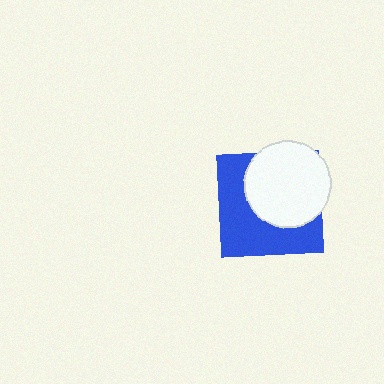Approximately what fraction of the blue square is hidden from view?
Roughly 49% of the blue square is hidden behind the white circle.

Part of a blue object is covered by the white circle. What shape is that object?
It is a square.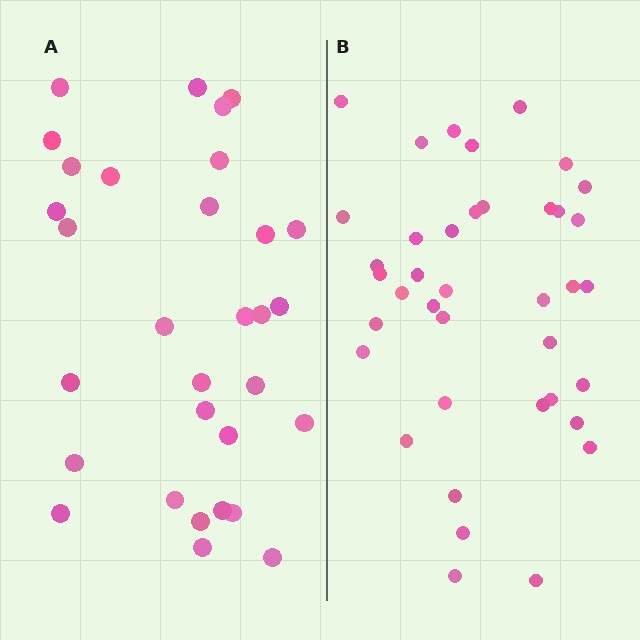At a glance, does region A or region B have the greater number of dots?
Region B (the right region) has more dots.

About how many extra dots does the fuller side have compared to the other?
Region B has roughly 8 or so more dots than region A.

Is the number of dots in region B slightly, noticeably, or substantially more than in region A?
Region B has noticeably more, but not dramatically so. The ratio is roughly 1.3 to 1.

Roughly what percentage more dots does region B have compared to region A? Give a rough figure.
About 25% more.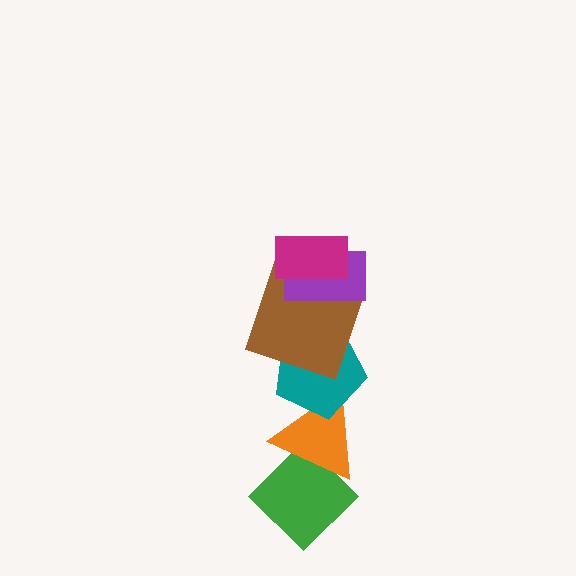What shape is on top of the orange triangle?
The teal pentagon is on top of the orange triangle.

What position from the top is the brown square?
The brown square is 3rd from the top.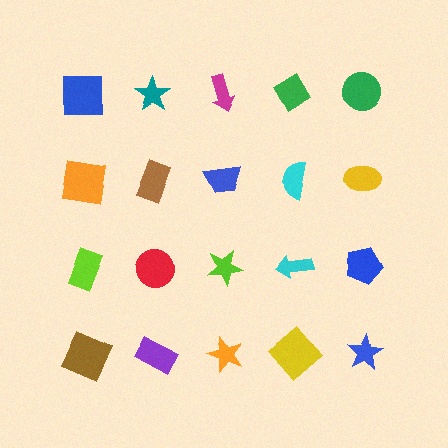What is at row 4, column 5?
A blue star.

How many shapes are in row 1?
5 shapes.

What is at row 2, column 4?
A cyan semicircle.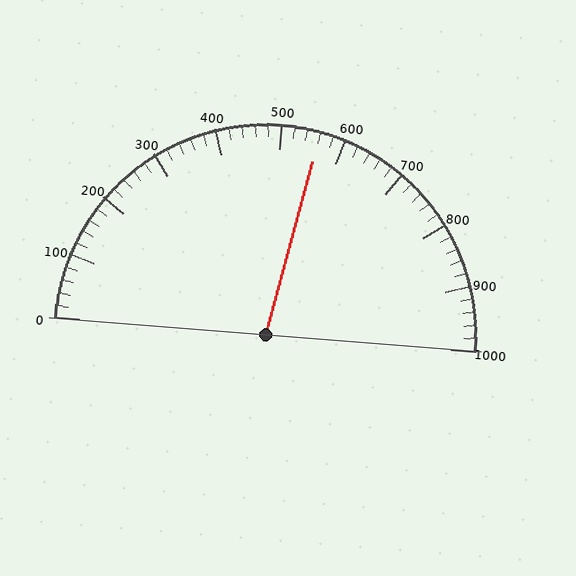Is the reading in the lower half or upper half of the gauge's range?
The reading is in the upper half of the range (0 to 1000).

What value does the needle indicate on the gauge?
The needle indicates approximately 560.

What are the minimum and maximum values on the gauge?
The gauge ranges from 0 to 1000.